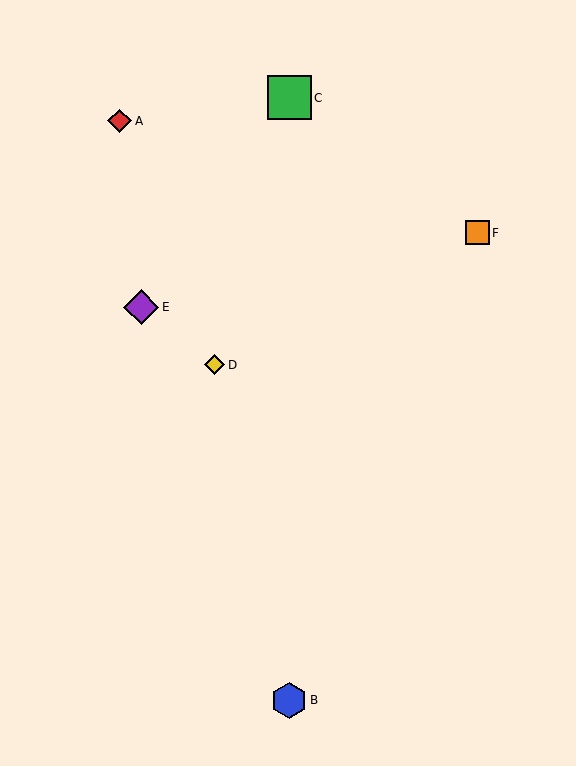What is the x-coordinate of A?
Object A is at x≈120.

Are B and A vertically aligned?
No, B is at x≈289 and A is at x≈120.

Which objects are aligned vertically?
Objects B, C are aligned vertically.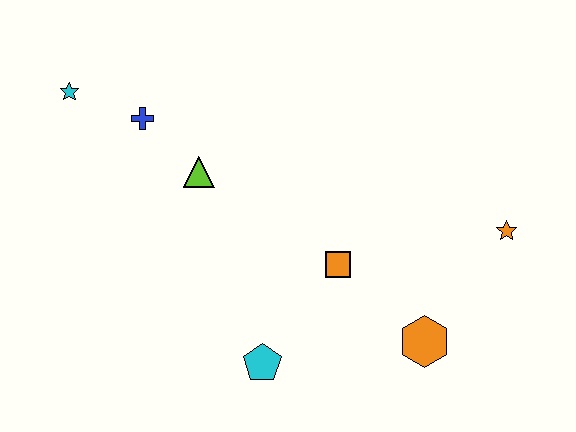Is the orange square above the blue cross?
No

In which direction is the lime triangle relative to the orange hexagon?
The lime triangle is to the left of the orange hexagon.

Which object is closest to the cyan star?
The blue cross is closest to the cyan star.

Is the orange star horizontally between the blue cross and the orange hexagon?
No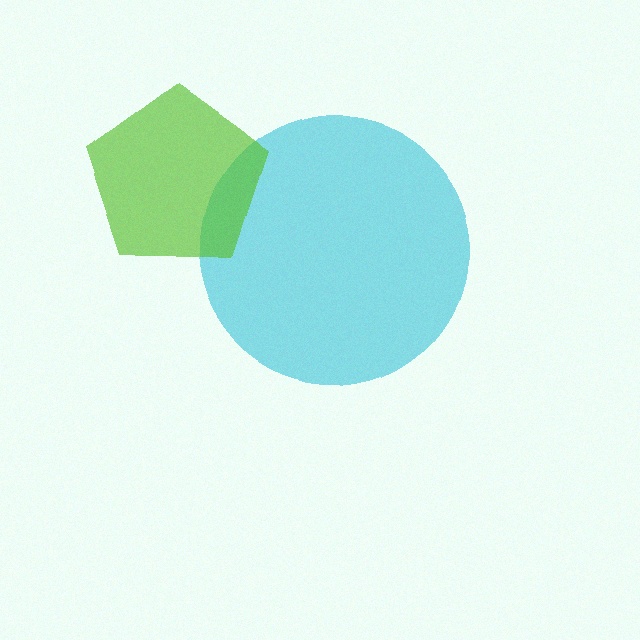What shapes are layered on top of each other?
The layered shapes are: a cyan circle, a lime pentagon.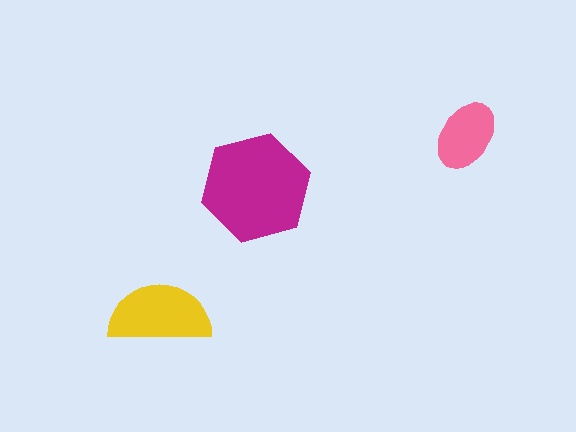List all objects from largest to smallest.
The magenta hexagon, the yellow semicircle, the pink ellipse.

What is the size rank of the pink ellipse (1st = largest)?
3rd.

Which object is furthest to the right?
The pink ellipse is rightmost.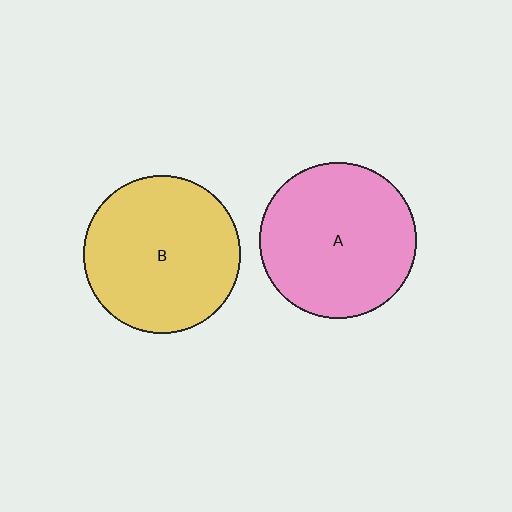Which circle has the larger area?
Circle B (yellow).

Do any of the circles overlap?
No, none of the circles overlap.